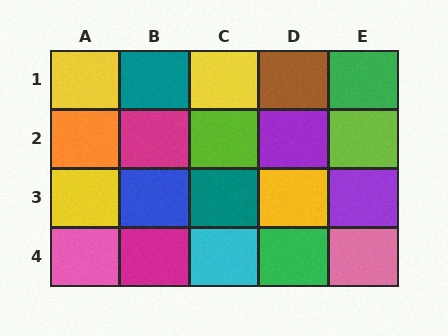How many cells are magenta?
2 cells are magenta.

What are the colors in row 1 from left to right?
Yellow, teal, yellow, brown, green.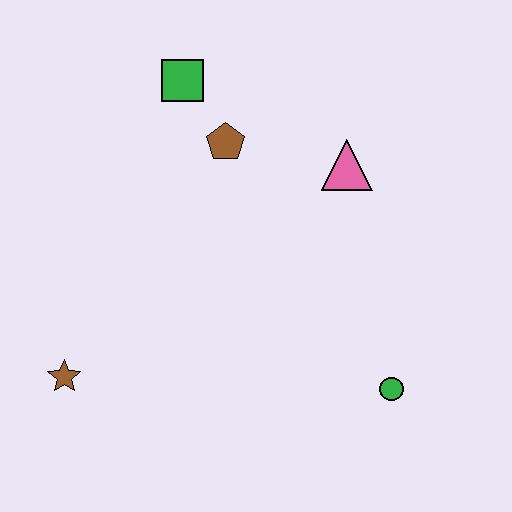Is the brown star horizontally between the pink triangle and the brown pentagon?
No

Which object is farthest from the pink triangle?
The brown star is farthest from the pink triangle.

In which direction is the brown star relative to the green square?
The brown star is below the green square.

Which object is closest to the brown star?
The brown pentagon is closest to the brown star.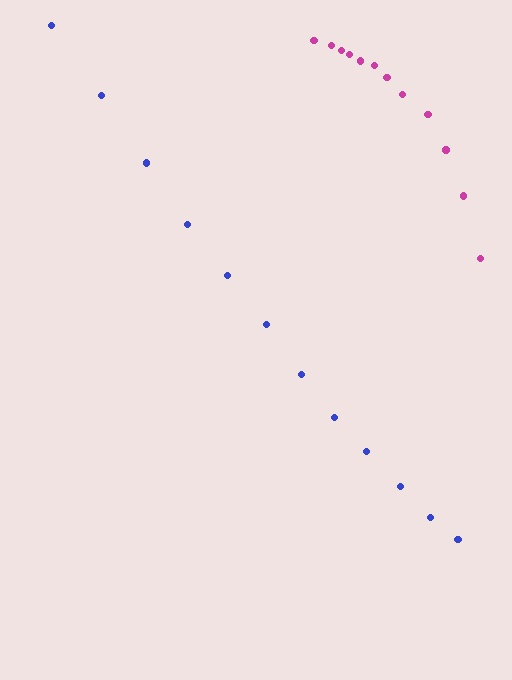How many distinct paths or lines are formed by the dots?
There are 2 distinct paths.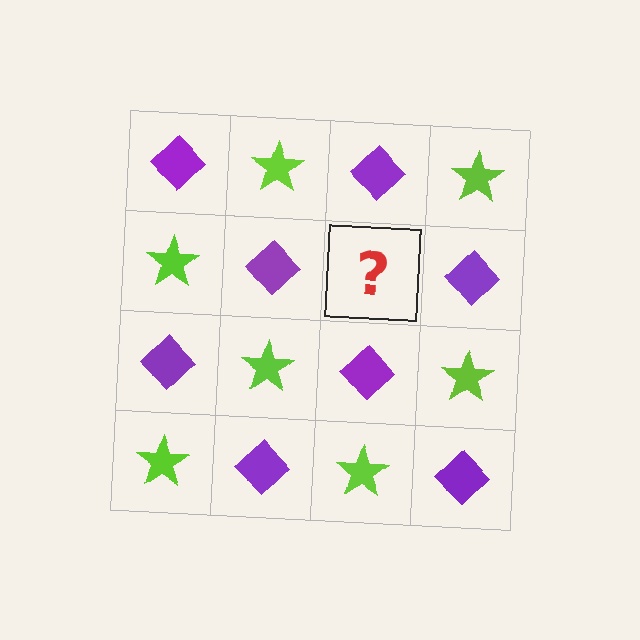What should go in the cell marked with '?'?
The missing cell should contain a lime star.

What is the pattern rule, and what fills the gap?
The rule is that it alternates purple diamond and lime star in a checkerboard pattern. The gap should be filled with a lime star.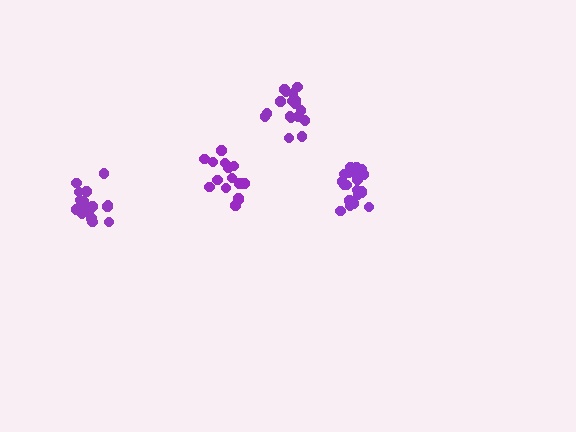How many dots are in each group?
Group 1: 20 dots, Group 2: 15 dots, Group 3: 18 dots, Group 4: 17 dots (70 total).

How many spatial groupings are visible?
There are 4 spatial groupings.